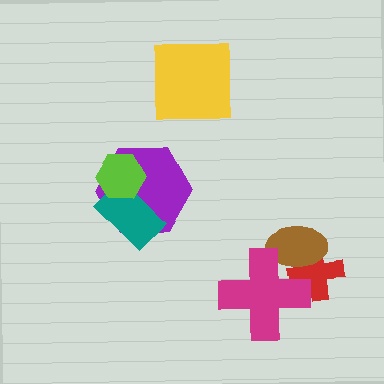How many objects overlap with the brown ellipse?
2 objects overlap with the brown ellipse.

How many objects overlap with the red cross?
2 objects overlap with the red cross.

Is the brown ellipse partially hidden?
Yes, it is partially covered by another shape.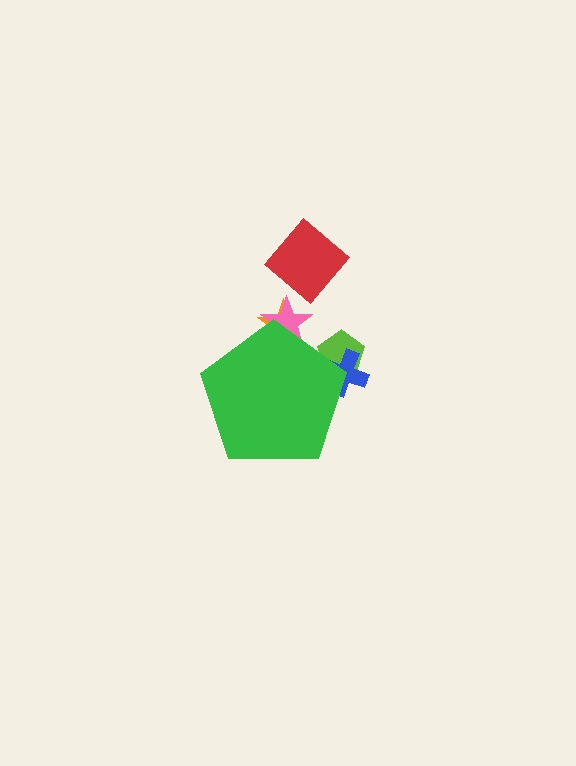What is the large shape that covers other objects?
A green pentagon.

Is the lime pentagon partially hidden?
Yes, the lime pentagon is partially hidden behind the green pentagon.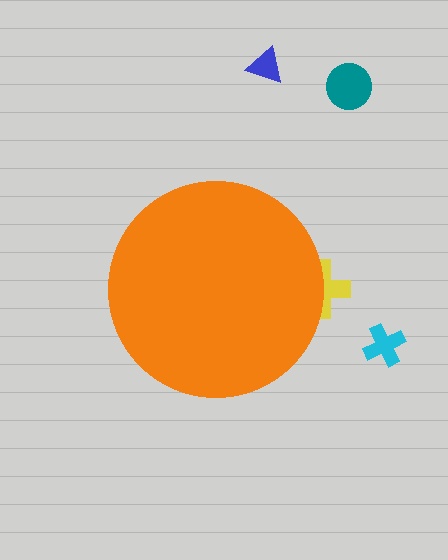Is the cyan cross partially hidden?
No, the cyan cross is fully visible.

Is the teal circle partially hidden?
No, the teal circle is fully visible.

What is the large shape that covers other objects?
An orange circle.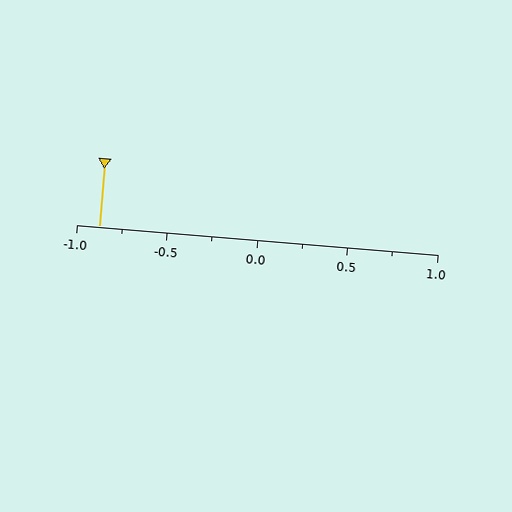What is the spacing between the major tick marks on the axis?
The major ticks are spaced 0.5 apart.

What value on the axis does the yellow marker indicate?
The marker indicates approximately -0.88.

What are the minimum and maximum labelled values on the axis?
The axis runs from -1.0 to 1.0.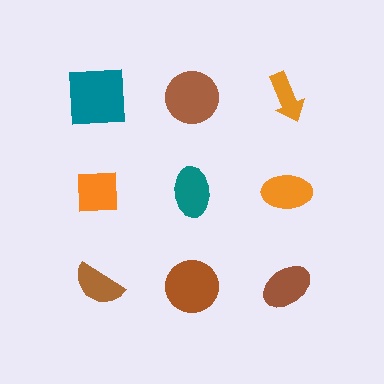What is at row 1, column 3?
An orange arrow.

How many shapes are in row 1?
3 shapes.